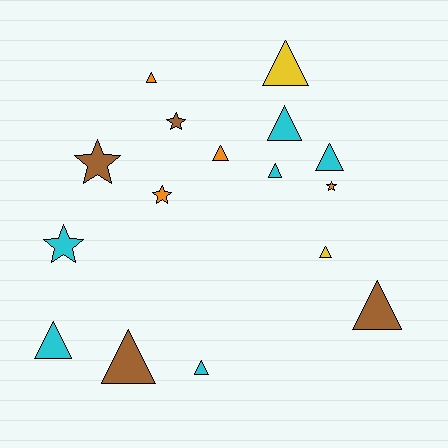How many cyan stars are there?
There is 1 cyan star.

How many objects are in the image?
There are 16 objects.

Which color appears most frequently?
Cyan, with 6 objects.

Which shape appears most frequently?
Triangle, with 11 objects.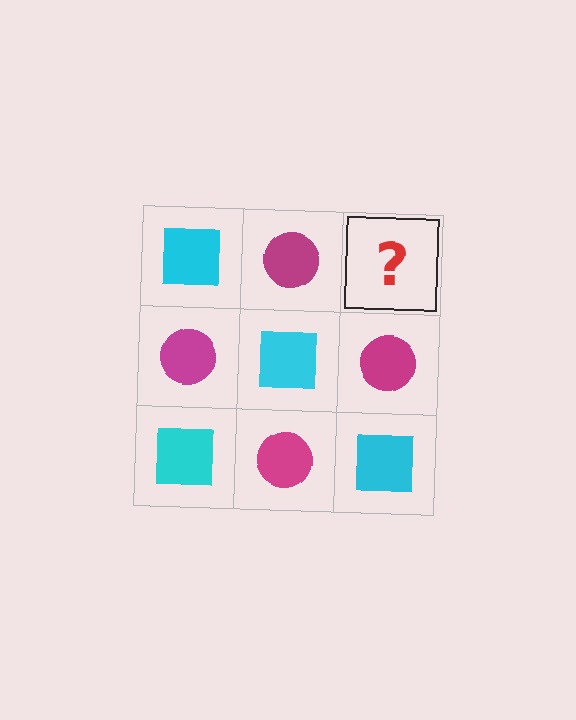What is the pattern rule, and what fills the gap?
The rule is that it alternates cyan square and magenta circle in a checkerboard pattern. The gap should be filled with a cyan square.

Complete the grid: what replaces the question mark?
The question mark should be replaced with a cyan square.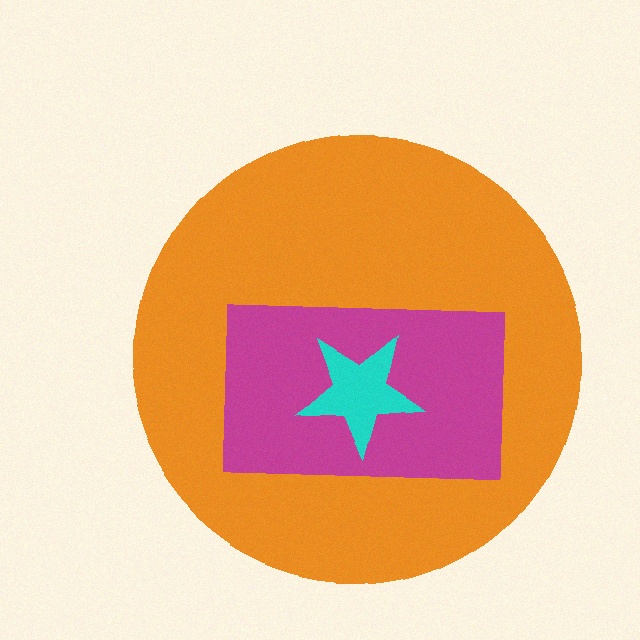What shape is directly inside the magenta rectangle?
The cyan star.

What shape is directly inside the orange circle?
The magenta rectangle.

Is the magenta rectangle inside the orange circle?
Yes.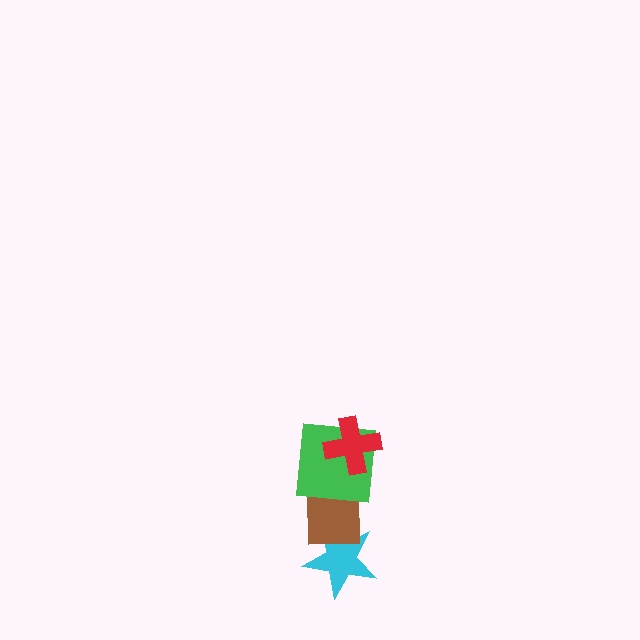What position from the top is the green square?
The green square is 2nd from the top.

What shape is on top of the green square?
The red cross is on top of the green square.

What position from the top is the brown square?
The brown square is 3rd from the top.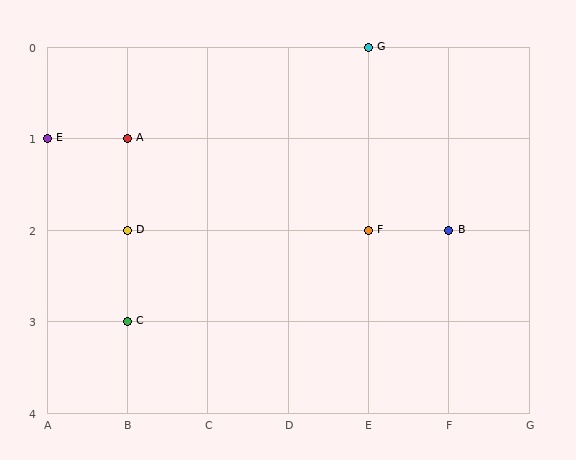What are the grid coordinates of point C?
Point C is at grid coordinates (B, 3).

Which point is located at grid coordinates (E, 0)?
Point G is at (E, 0).